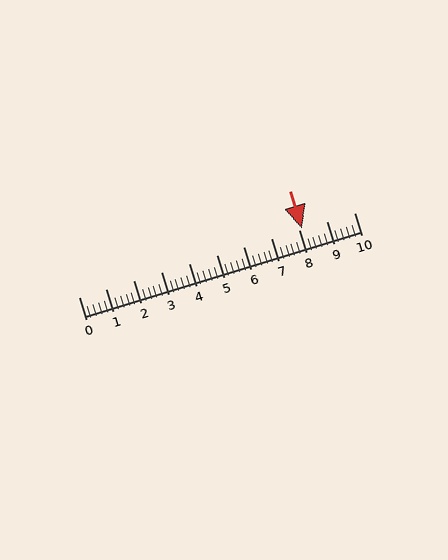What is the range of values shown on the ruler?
The ruler shows values from 0 to 10.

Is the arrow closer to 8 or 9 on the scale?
The arrow is closer to 8.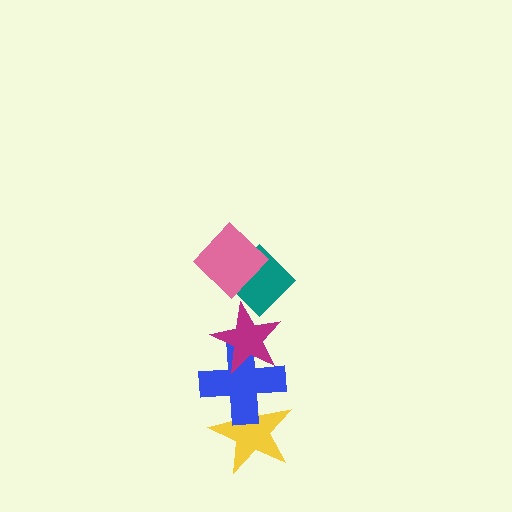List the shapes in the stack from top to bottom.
From top to bottom: the pink diamond, the teal diamond, the magenta star, the blue cross, the yellow star.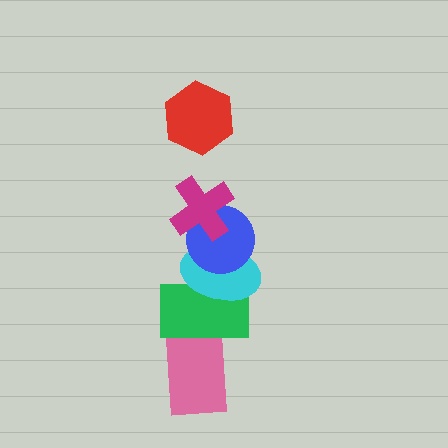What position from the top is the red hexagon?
The red hexagon is 1st from the top.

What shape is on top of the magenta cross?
The red hexagon is on top of the magenta cross.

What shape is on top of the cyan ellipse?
The blue circle is on top of the cyan ellipse.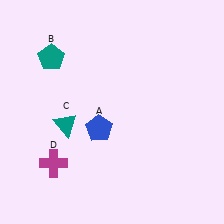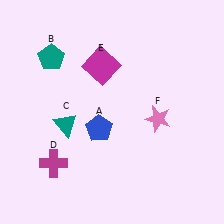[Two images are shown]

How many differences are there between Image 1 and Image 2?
There are 2 differences between the two images.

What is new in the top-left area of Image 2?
A magenta square (E) was added in the top-left area of Image 2.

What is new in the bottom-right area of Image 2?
A pink star (F) was added in the bottom-right area of Image 2.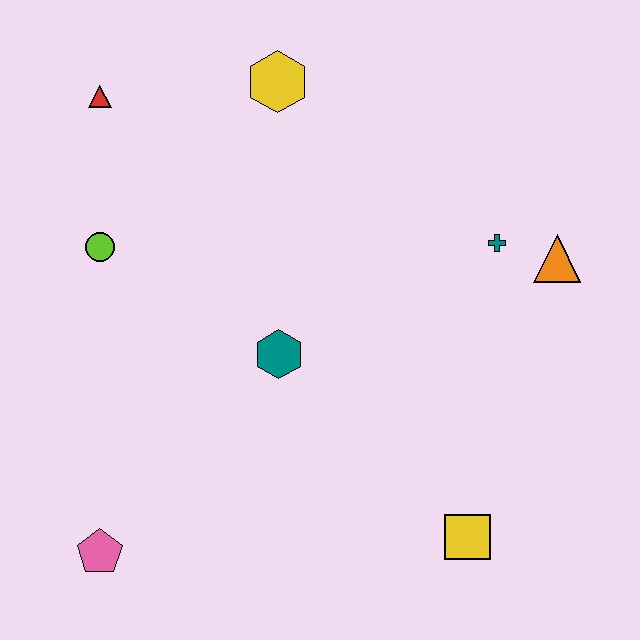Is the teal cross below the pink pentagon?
No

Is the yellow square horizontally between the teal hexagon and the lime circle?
No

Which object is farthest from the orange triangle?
The pink pentagon is farthest from the orange triangle.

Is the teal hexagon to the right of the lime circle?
Yes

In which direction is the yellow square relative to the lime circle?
The yellow square is to the right of the lime circle.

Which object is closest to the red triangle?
The lime circle is closest to the red triangle.